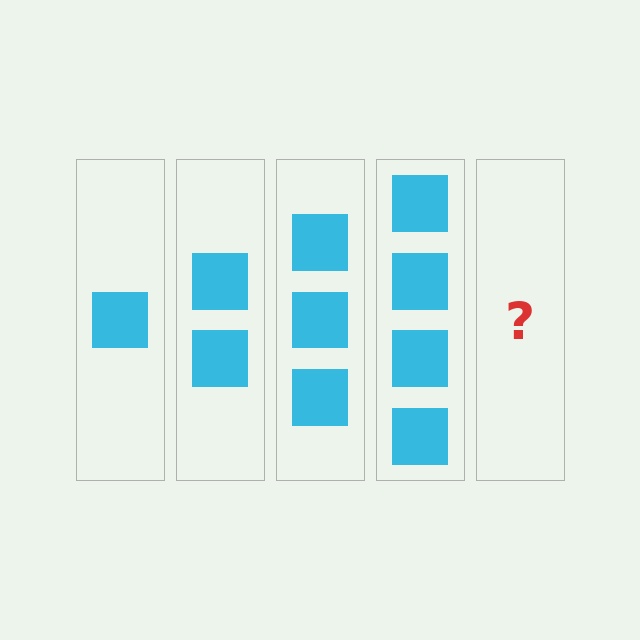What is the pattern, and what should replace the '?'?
The pattern is that each step adds one more square. The '?' should be 5 squares.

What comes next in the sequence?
The next element should be 5 squares.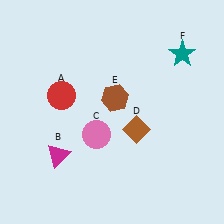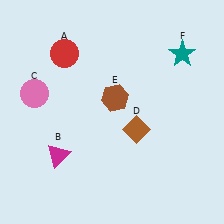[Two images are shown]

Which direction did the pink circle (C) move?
The pink circle (C) moved left.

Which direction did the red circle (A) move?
The red circle (A) moved up.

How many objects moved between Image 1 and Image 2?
2 objects moved between the two images.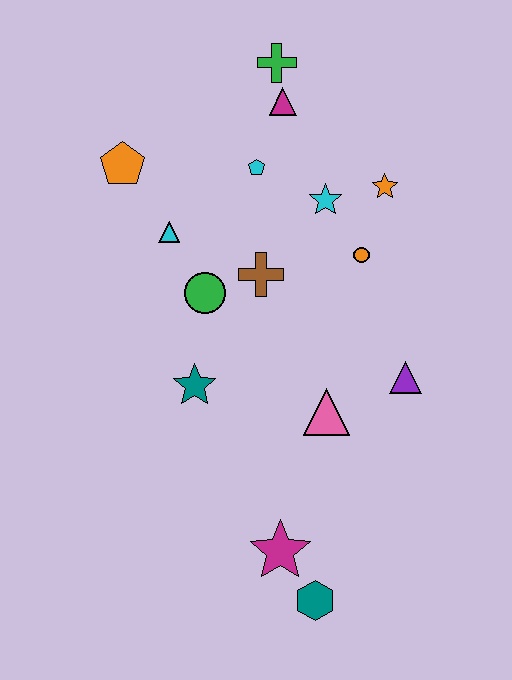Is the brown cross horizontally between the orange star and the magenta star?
No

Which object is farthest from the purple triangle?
The orange pentagon is farthest from the purple triangle.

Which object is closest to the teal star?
The green circle is closest to the teal star.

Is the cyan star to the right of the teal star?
Yes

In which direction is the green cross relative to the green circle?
The green cross is above the green circle.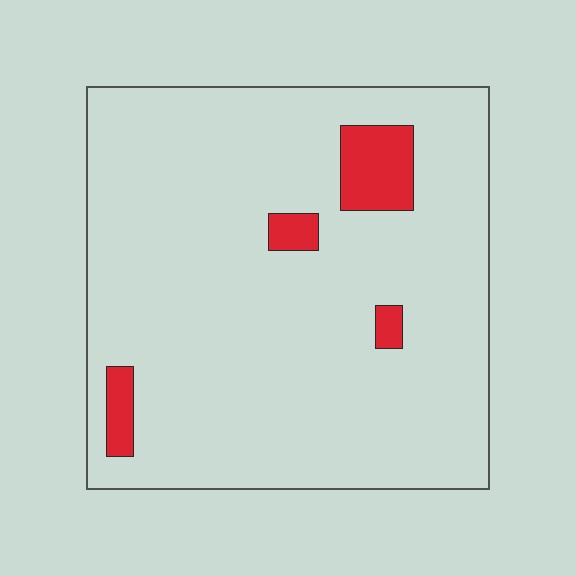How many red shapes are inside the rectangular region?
4.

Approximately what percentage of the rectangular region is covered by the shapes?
Approximately 5%.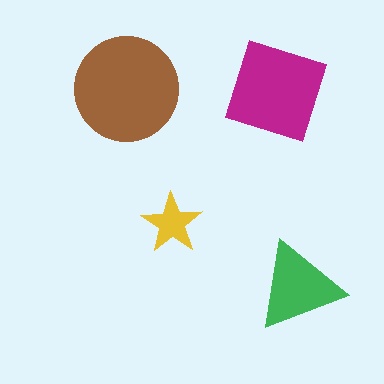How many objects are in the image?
There are 4 objects in the image.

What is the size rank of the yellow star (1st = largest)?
4th.